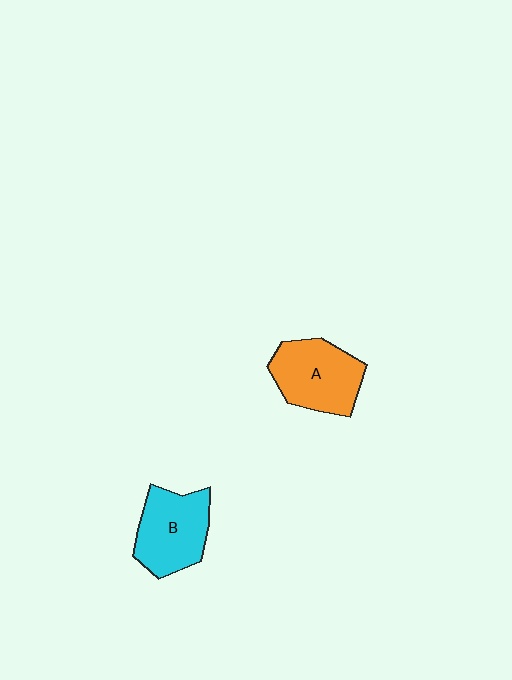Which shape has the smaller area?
Shape B (cyan).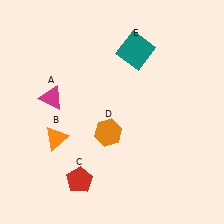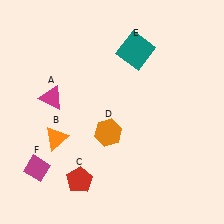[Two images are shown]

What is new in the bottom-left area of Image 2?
A magenta diamond (F) was added in the bottom-left area of Image 2.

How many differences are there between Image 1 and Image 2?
There is 1 difference between the two images.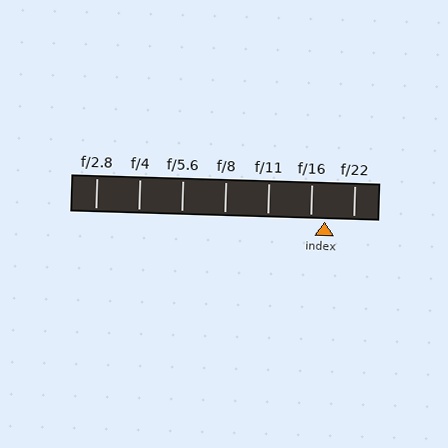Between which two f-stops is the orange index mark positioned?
The index mark is between f/16 and f/22.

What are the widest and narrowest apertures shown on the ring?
The widest aperture shown is f/2.8 and the narrowest is f/22.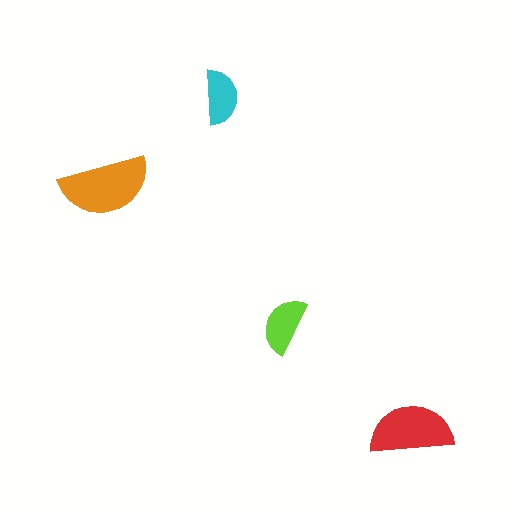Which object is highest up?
The cyan semicircle is topmost.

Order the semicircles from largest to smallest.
the orange one, the red one, the lime one, the cyan one.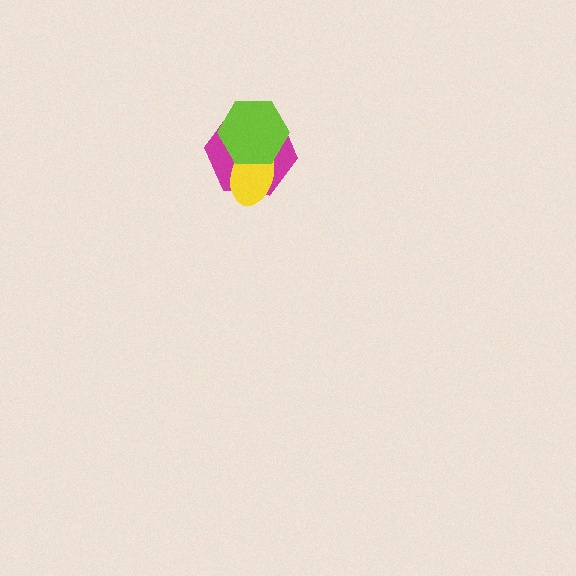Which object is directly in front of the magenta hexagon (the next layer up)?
The yellow ellipse is directly in front of the magenta hexagon.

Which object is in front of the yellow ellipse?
The lime hexagon is in front of the yellow ellipse.